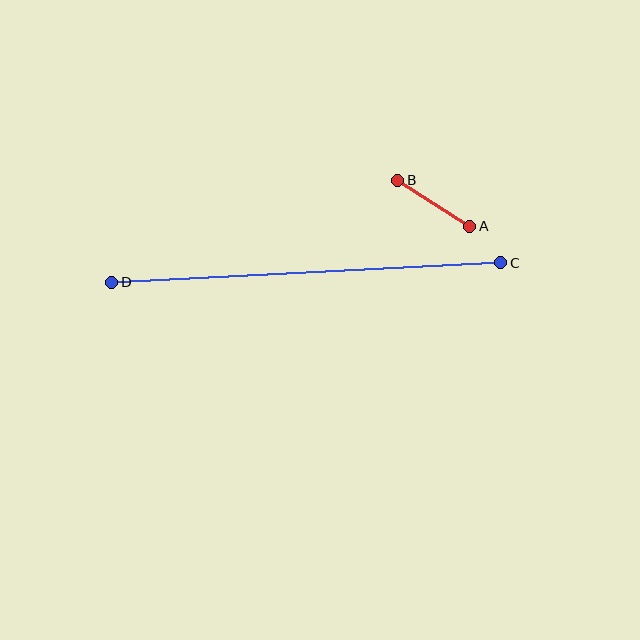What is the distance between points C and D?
The distance is approximately 390 pixels.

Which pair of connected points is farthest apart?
Points C and D are farthest apart.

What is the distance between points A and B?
The distance is approximately 85 pixels.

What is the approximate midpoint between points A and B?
The midpoint is at approximately (434, 203) pixels.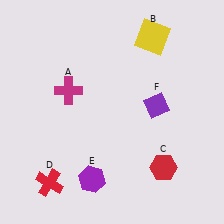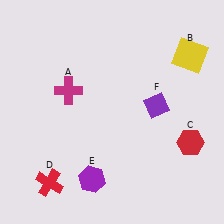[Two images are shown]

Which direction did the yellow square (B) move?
The yellow square (B) moved right.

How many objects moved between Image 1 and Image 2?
2 objects moved between the two images.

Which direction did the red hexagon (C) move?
The red hexagon (C) moved right.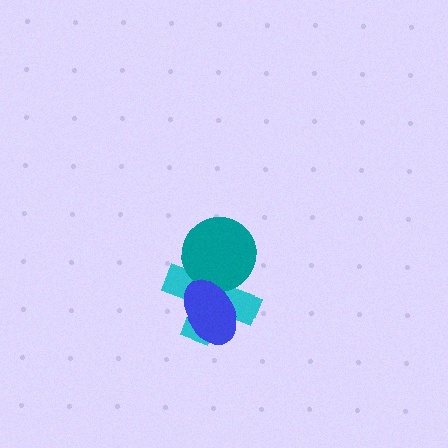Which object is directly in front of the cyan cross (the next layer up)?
The teal circle is directly in front of the cyan cross.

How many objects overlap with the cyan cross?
2 objects overlap with the cyan cross.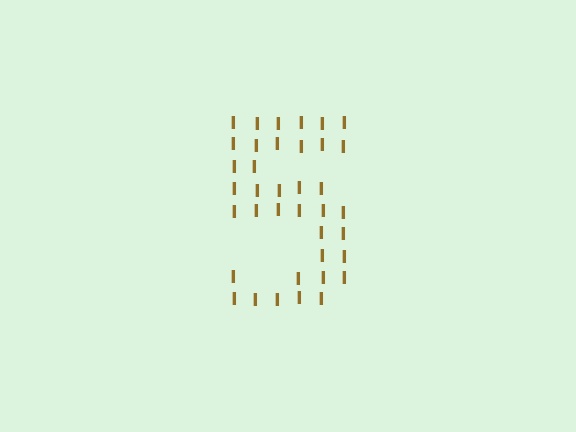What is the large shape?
The large shape is the digit 5.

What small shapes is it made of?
It is made of small letter I's.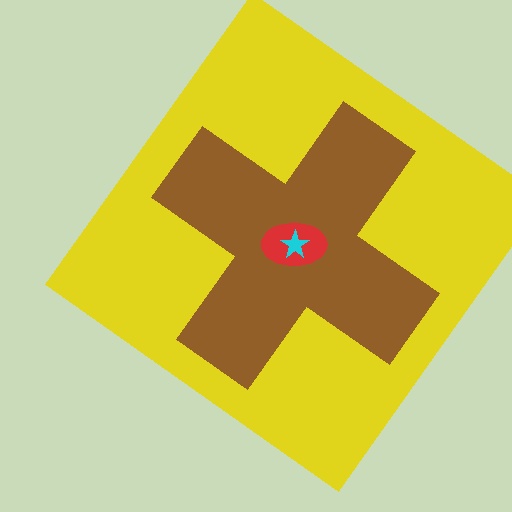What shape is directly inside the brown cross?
The red ellipse.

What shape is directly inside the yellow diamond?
The brown cross.